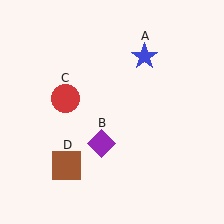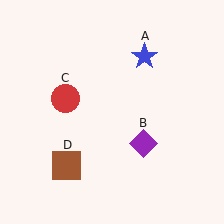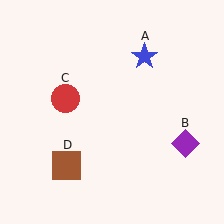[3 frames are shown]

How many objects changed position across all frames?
1 object changed position: purple diamond (object B).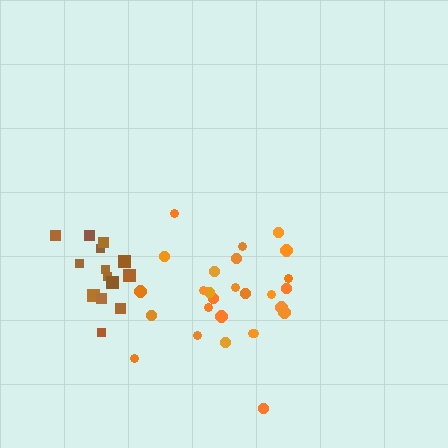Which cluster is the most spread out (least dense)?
Orange.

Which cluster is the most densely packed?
Brown.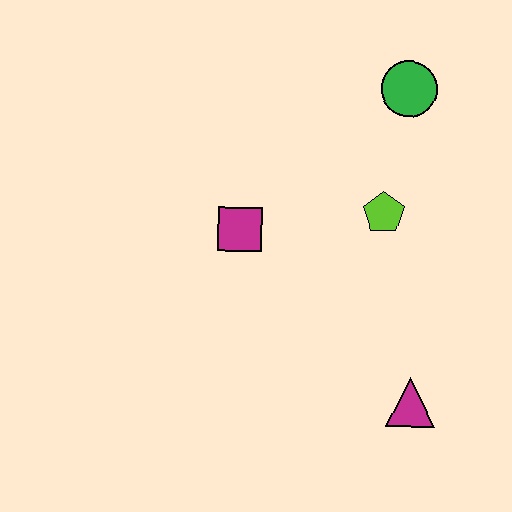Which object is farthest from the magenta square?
The magenta triangle is farthest from the magenta square.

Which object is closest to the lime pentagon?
The green circle is closest to the lime pentagon.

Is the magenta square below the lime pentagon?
Yes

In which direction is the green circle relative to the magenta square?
The green circle is to the right of the magenta square.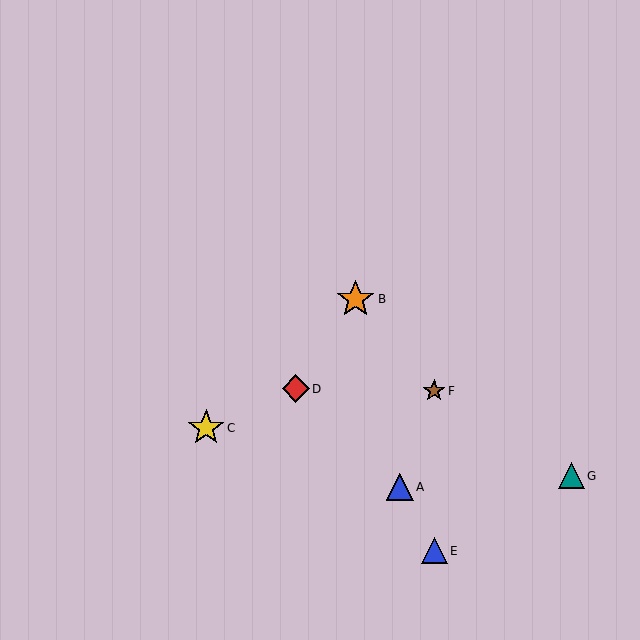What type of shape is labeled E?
Shape E is a blue triangle.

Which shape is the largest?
The orange star (labeled B) is the largest.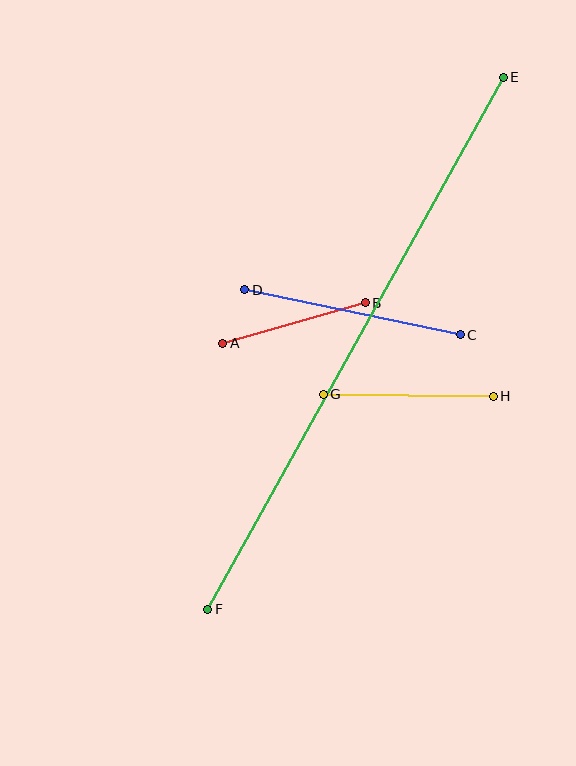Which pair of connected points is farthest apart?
Points E and F are farthest apart.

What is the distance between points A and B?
The distance is approximately 148 pixels.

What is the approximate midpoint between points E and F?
The midpoint is at approximately (355, 343) pixels.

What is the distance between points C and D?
The distance is approximately 220 pixels.